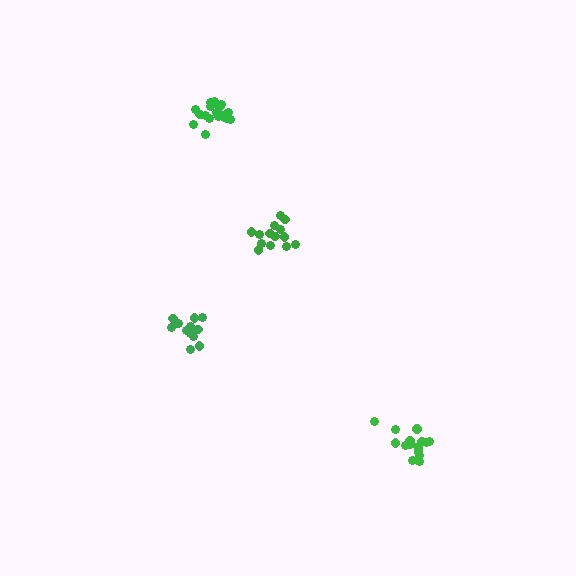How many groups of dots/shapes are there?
There are 4 groups.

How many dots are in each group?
Group 1: 14 dots, Group 2: 17 dots, Group 3: 14 dots, Group 4: 18 dots (63 total).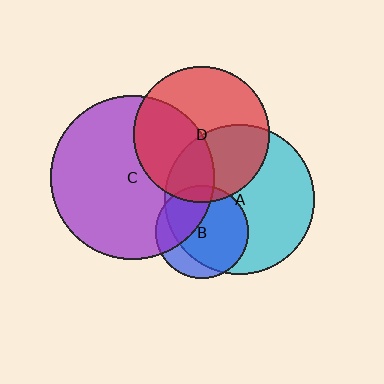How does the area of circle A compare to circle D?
Approximately 1.2 times.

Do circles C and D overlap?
Yes.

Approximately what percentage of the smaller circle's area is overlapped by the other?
Approximately 40%.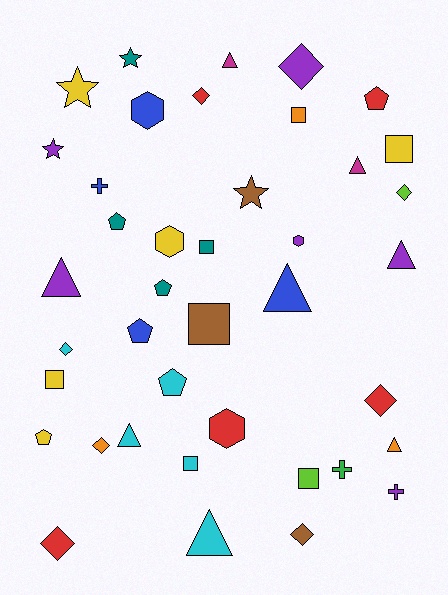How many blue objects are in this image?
There are 4 blue objects.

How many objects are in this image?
There are 40 objects.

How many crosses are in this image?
There are 3 crosses.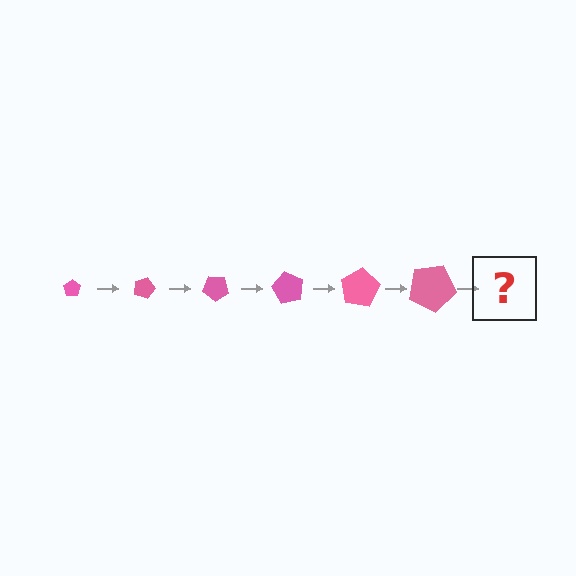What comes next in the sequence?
The next element should be a pentagon, larger than the previous one and rotated 120 degrees from the start.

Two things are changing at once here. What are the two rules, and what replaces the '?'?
The two rules are that the pentagon grows larger each step and it rotates 20 degrees each step. The '?' should be a pentagon, larger than the previous one and rotated 120 degrees from the start.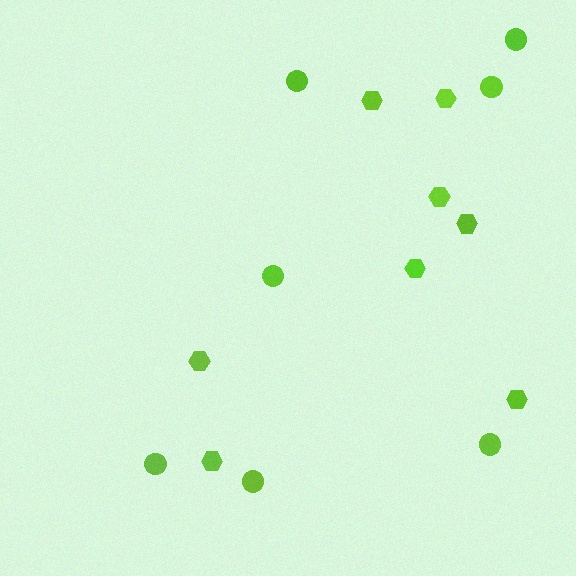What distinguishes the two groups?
There are 2 groups: one group of circles (7) and one group of hexagons (8).